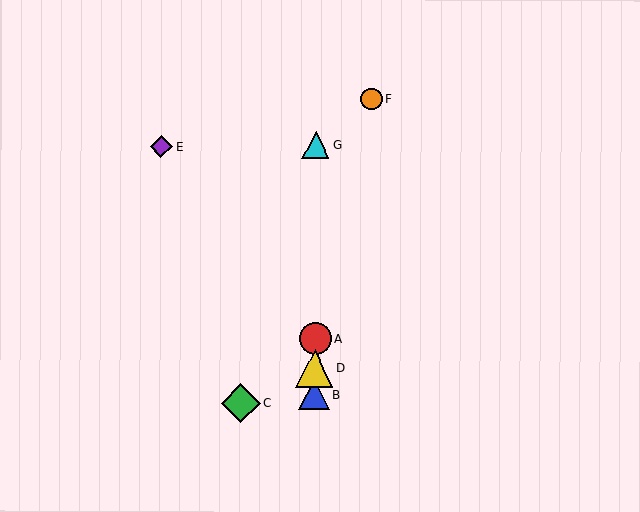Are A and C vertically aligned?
No, A is at x≈315 and C is at x≈241.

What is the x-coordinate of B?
Object B is at x≈314.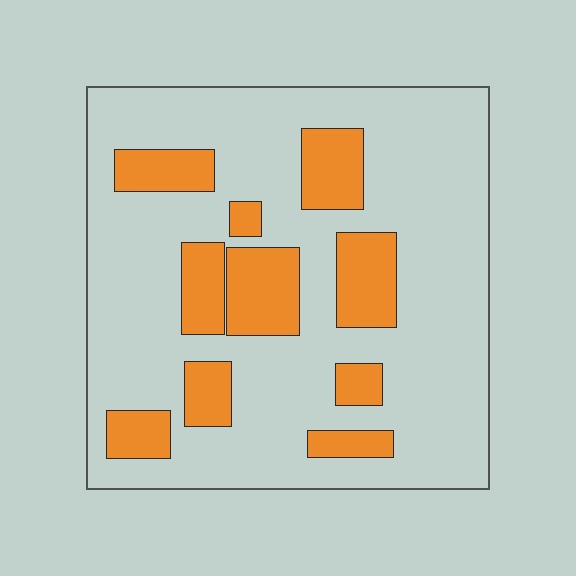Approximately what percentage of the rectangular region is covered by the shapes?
Approximately 25%.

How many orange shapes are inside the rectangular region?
10.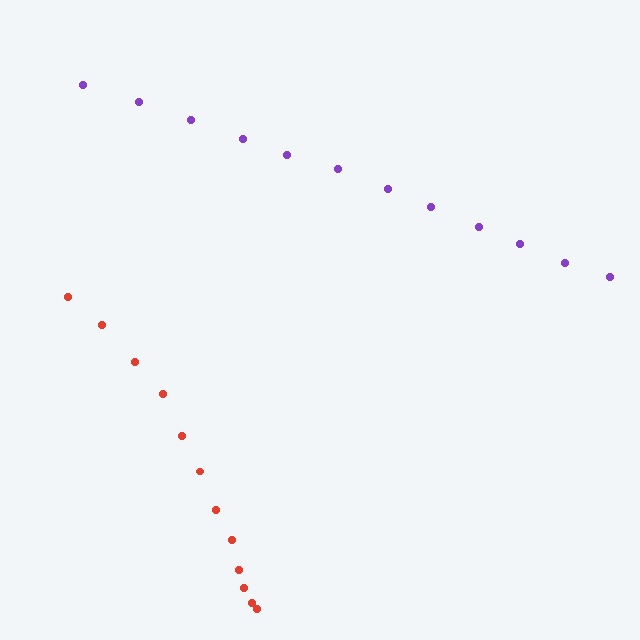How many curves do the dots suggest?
There are 2 distinct paths.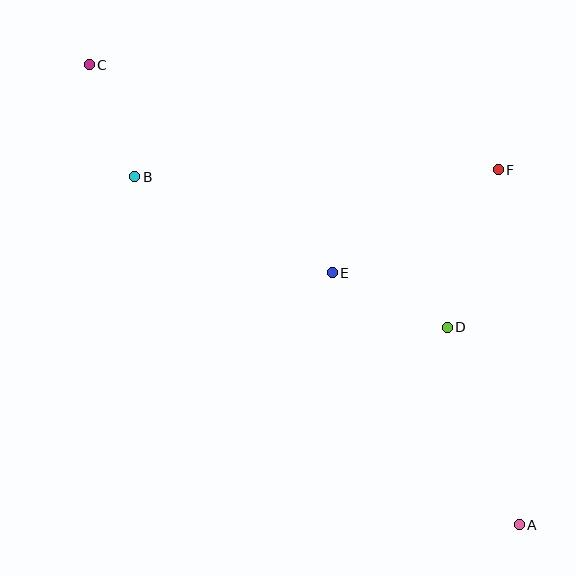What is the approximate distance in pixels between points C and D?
The distance between C and D is approximately 444 pixels.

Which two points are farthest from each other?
Points A and C are farthest from each other.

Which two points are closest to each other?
Points B and C are closest to each other.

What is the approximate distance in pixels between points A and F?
The distance between A and F is approximately 356 pixels.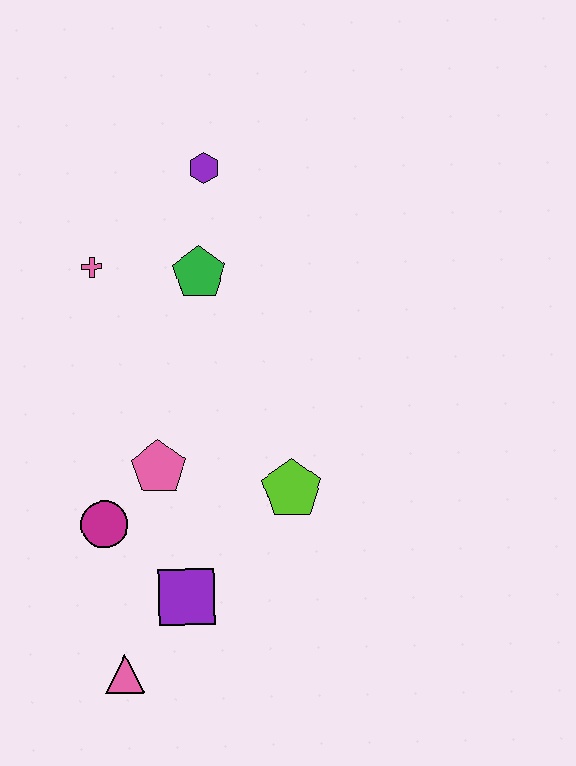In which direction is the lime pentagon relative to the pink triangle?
The lime pentagon is above the pink triangle.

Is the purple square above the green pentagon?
No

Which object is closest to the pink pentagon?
The magenta circle is closest to the pink pentagon.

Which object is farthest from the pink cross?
The pink triangle is farthest from the pink cross.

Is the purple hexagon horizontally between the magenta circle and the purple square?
No